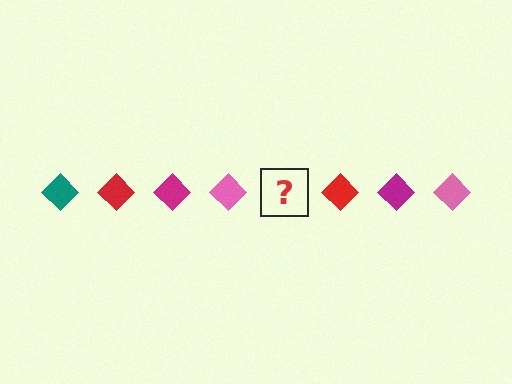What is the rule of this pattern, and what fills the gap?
The rule is that the pattern cycles through teal, red, magenta, pink diamonds. The gap should be filled with a teal diamond.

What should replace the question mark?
The question mark should be replaced with a teal diamond.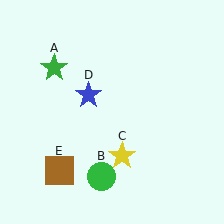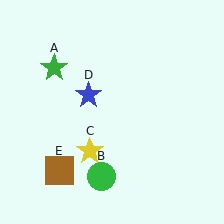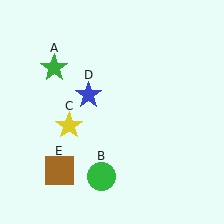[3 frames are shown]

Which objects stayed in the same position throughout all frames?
Green star (object A) and green circle (object B) and blue star (object D) and brown square (object E) remained stationary.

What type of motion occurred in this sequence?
The yellow star (object C) rotated clockwise around the center of the scene.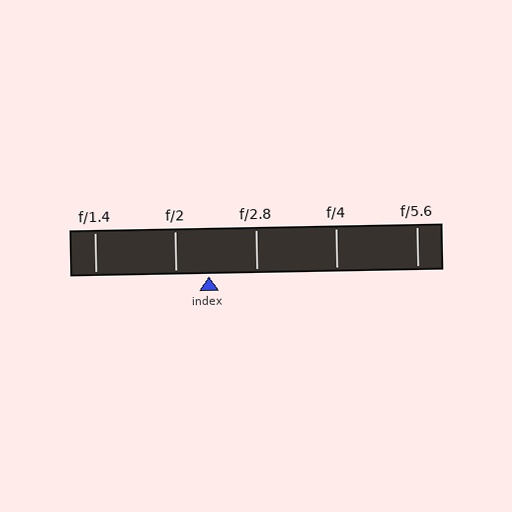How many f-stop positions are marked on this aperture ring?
There are 5 f-stop positions marked.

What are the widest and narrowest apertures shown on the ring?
The widest aperture shown is f/1.4 and the narrowest is f/5.6.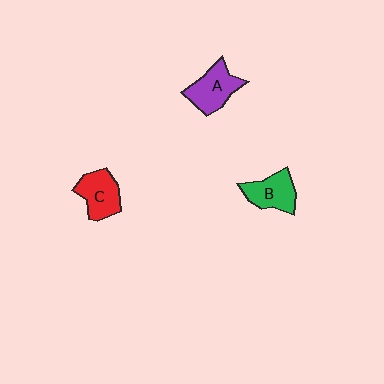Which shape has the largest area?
Shape A (purple).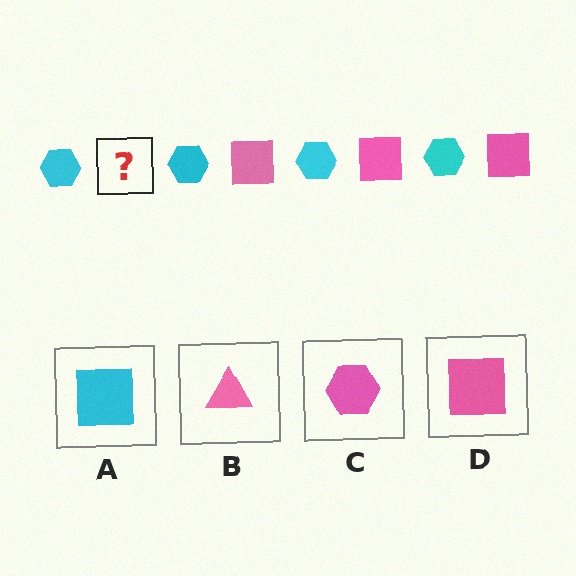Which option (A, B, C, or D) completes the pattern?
D.